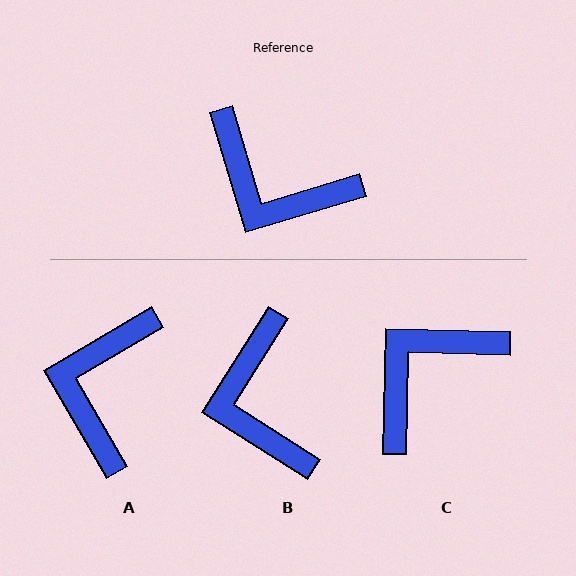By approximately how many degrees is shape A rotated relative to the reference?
Approximately 76 degrees clockwise.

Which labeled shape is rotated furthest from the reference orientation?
C, about 108 degrees away.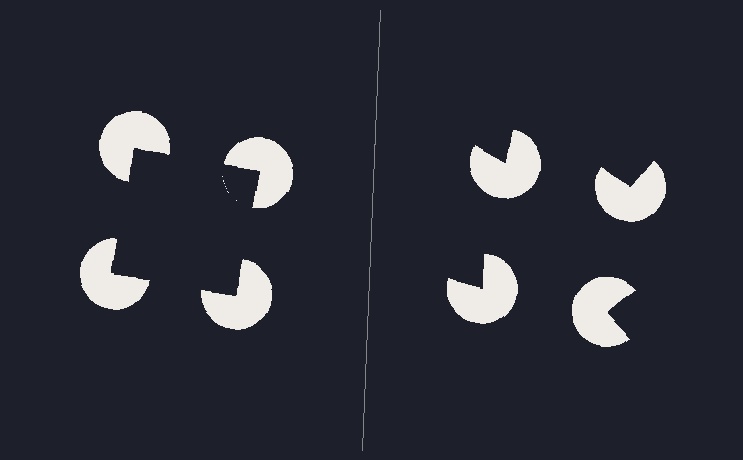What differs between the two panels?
The pac-man discs are positioned identically on both sides; only the wedge orientations differ. On the left they align to a square; on the right they are misaligned.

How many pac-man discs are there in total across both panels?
8 — 4 on each side.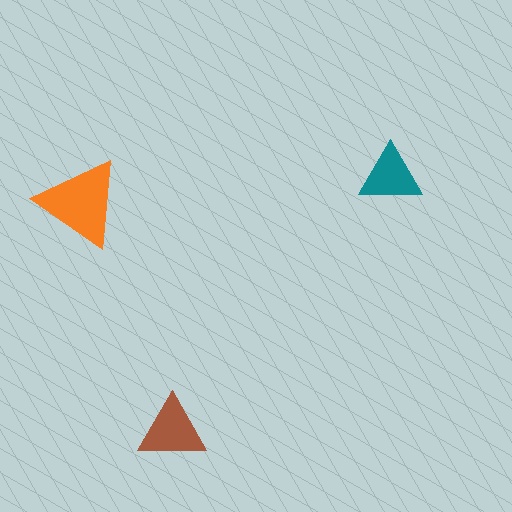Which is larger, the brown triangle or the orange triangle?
The orange one.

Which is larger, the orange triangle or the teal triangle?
The orange one.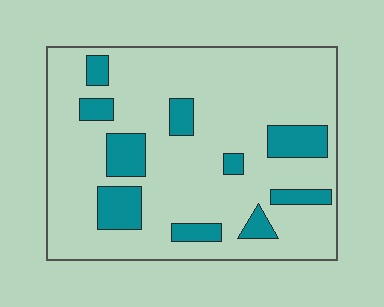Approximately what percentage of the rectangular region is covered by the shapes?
Approximately 20%.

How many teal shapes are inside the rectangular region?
10.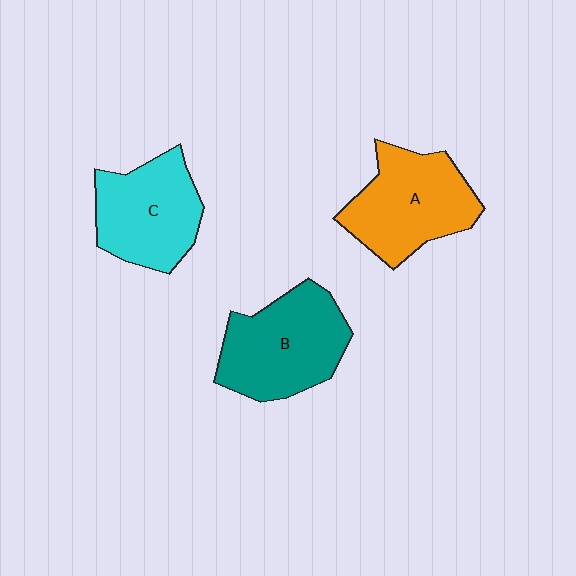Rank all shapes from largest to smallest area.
From largest to smallest: B (teal), A (orange), C (cyan).